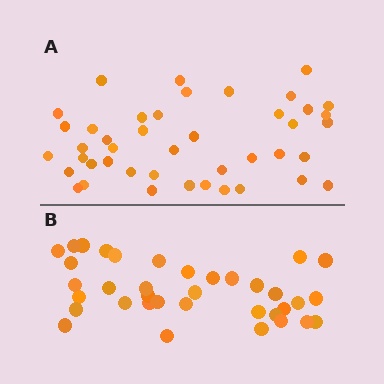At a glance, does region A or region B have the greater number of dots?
Region A (the top region) has more dots.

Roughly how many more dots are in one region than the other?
Region A has roughly 8 or so more dots than region B.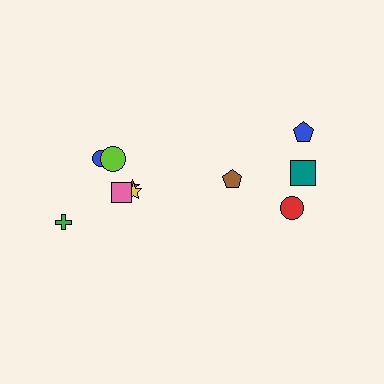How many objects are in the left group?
There are 6 objects.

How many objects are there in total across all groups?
There are 10 objects.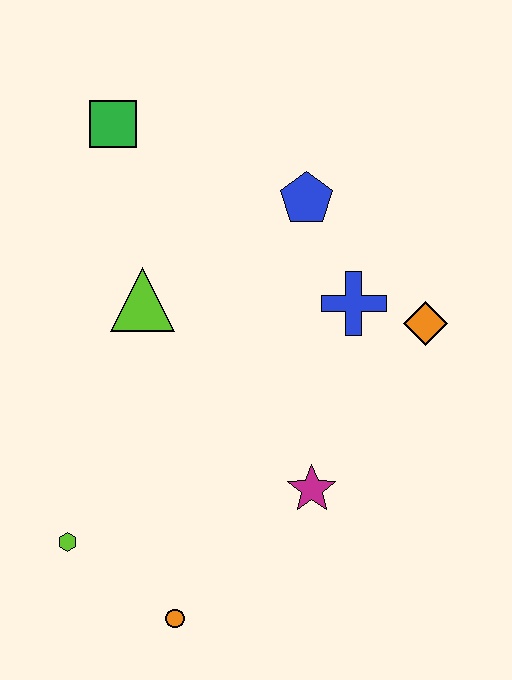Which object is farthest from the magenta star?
The green square is farthest from the magenta star.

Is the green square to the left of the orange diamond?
Yes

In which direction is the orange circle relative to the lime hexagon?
The orange circle is to the right of the lime hexagon.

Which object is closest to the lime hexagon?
The orange circle is closest to the lime hexagon.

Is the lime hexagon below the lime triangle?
Yes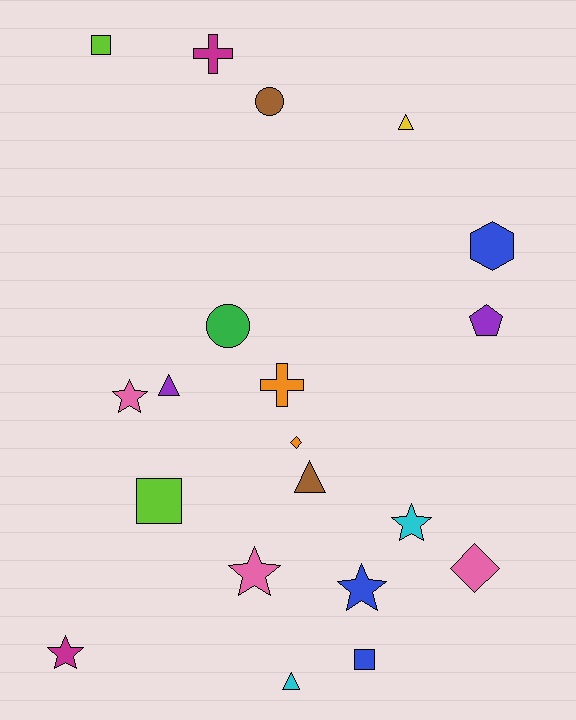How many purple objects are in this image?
There are 2 purple objects.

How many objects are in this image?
There are 20 objects.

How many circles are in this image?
There are 2 circles.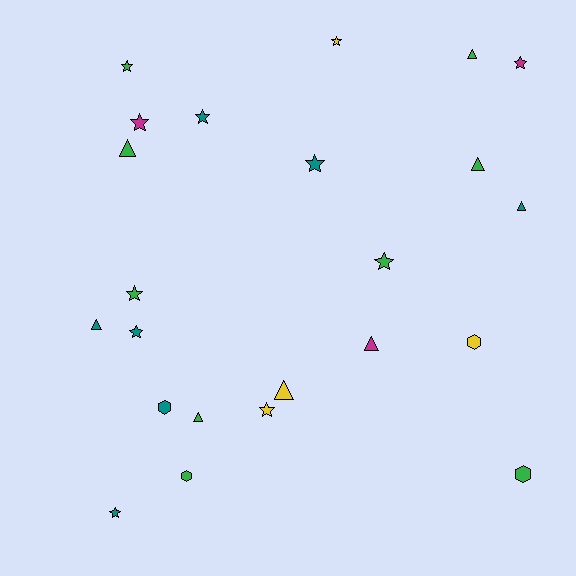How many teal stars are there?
There are 4 teal stars.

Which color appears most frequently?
Green, with 9 objects.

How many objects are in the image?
There are 23 objects.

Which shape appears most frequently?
Star, with 11 objects.